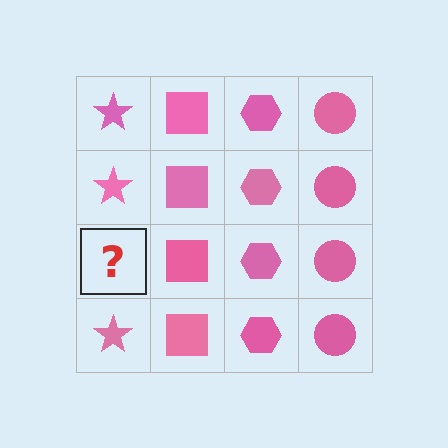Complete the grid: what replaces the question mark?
The question mark should be replaced with a pink star.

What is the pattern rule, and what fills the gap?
The rule is that each column has a consistent shape. The gap should be filled with a pink star.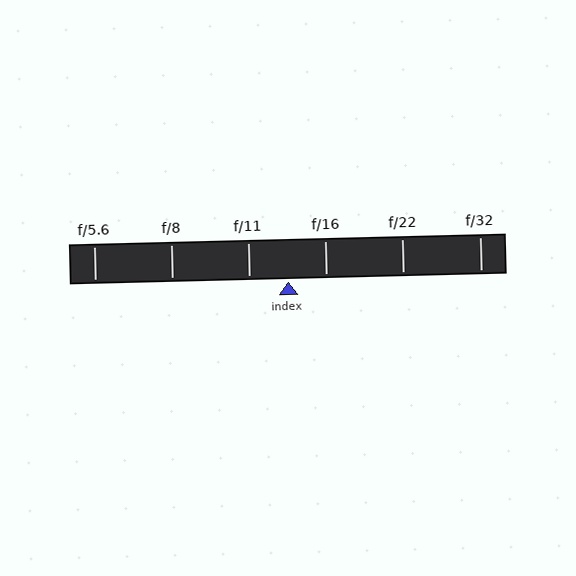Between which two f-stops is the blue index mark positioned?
The index mark is between f/11 and f/16.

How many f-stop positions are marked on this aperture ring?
There are 6 f-stop positions marked.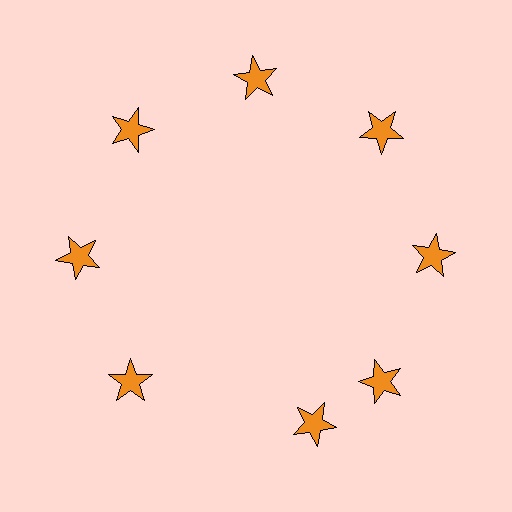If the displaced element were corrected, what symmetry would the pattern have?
It would have 8-fold rotational symmetry — the pattern would map onto itself every 45 degrees.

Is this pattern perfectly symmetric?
No. The 8 orange stars are arranged in a ring, but one element near the 6 o'clock position is rotated out of alignment along the ring, breaking the 8-fold rotational symmetry.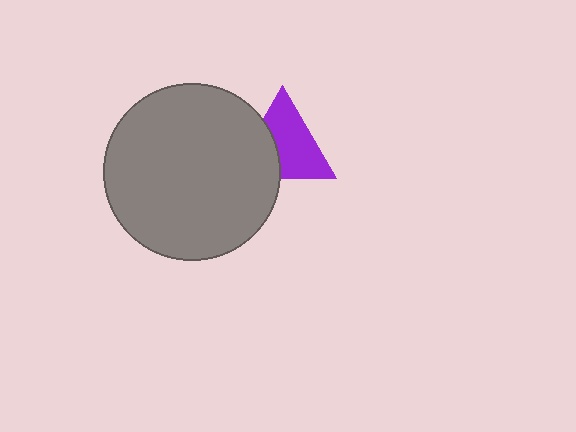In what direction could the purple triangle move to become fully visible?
The purple triangle could move right. That would shift it out from behind the gray circle entirely.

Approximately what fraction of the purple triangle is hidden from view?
Roughly 36% of the purple triangle is hidden behind the gray circle.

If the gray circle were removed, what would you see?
You would see the complete purple triangle.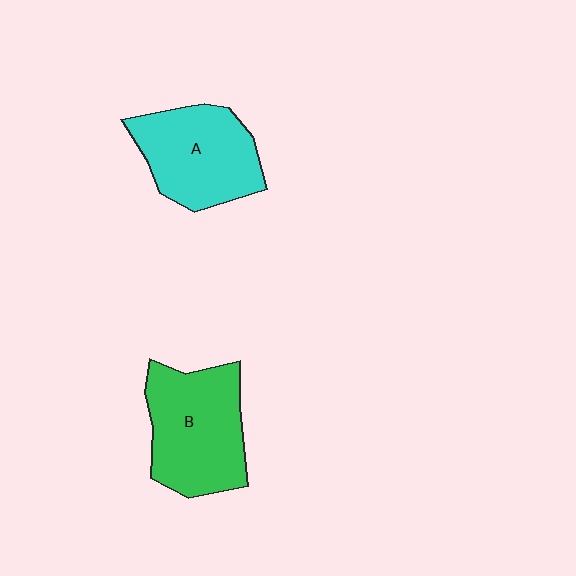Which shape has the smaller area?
Shape A (cyan).